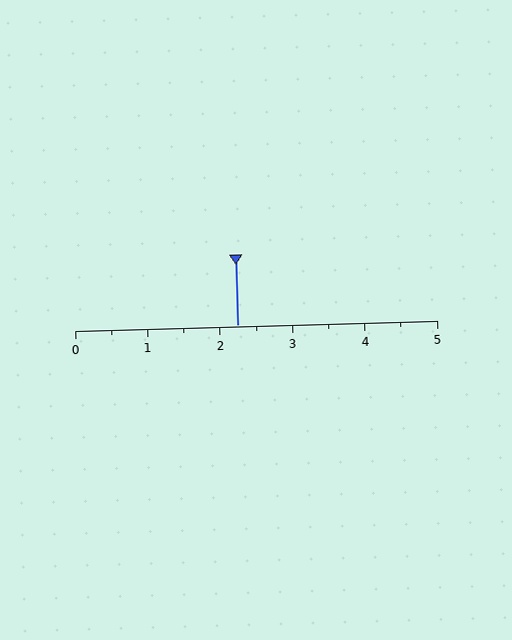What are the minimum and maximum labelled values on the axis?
The axis runs from 0 to 5.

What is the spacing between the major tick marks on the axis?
The major ticks are spaced 1 apart.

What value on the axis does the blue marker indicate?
The marker indicates approximately 2.2.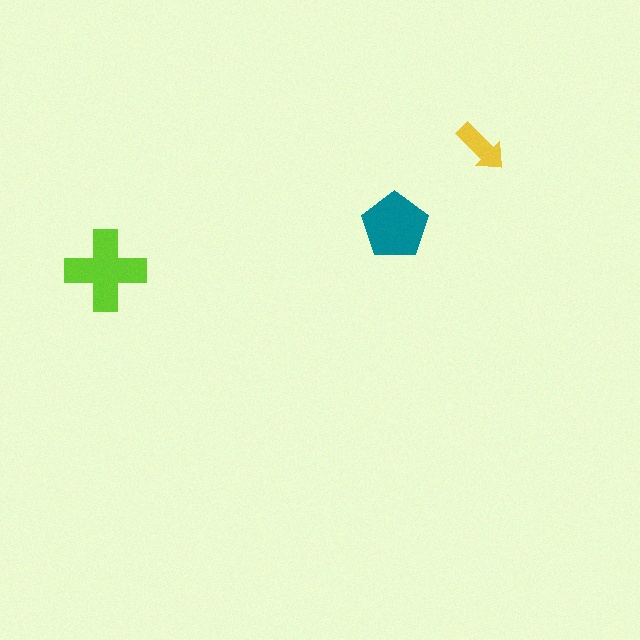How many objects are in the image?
There are 3 objects in the image.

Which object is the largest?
The lime cross.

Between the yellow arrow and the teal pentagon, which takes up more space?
The teal pentagon.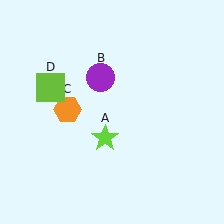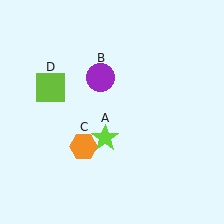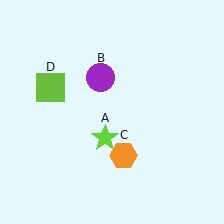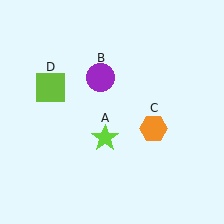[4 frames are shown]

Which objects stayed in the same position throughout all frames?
Lime star (object A) and purple circle (object B) and lime square (object D) remained stationary.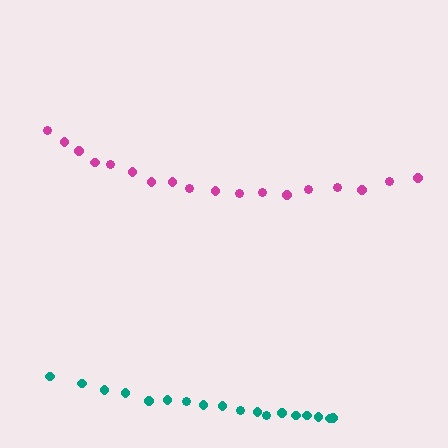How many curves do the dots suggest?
There are 2 distinct paths.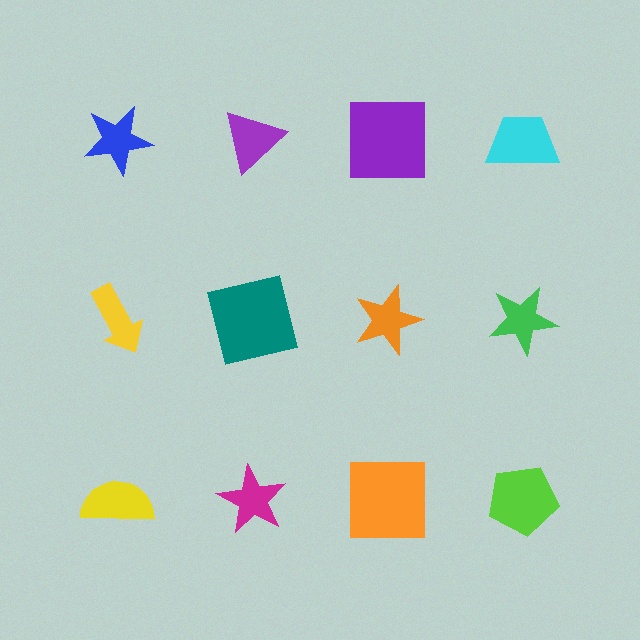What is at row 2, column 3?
An orange star.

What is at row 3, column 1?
A yellow semicircle.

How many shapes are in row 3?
4 shapes.